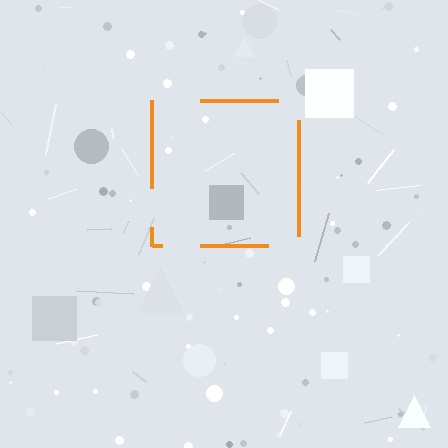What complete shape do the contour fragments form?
The contour fragments form a square.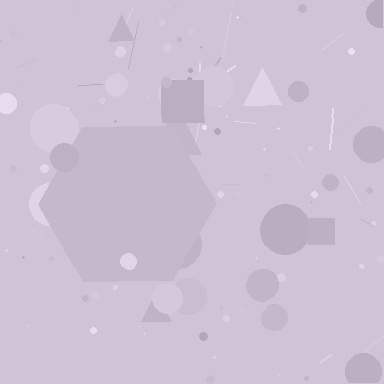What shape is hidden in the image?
A hexagon is hidden in the image.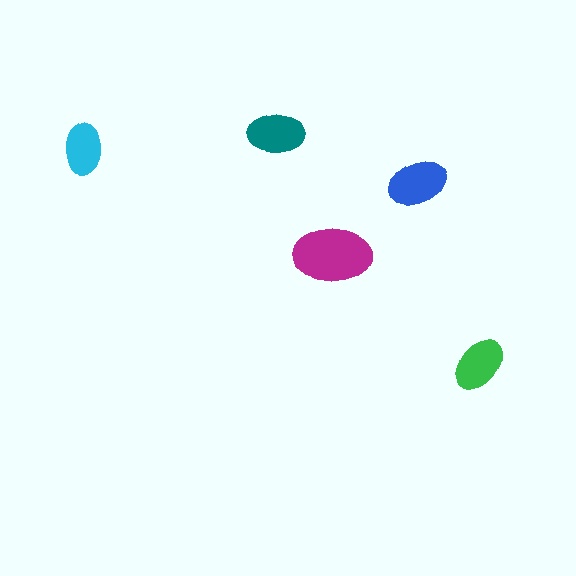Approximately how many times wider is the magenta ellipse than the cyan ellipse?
About 1.5 times wider.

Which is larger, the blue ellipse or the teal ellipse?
The blue one.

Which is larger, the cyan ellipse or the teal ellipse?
The teal one.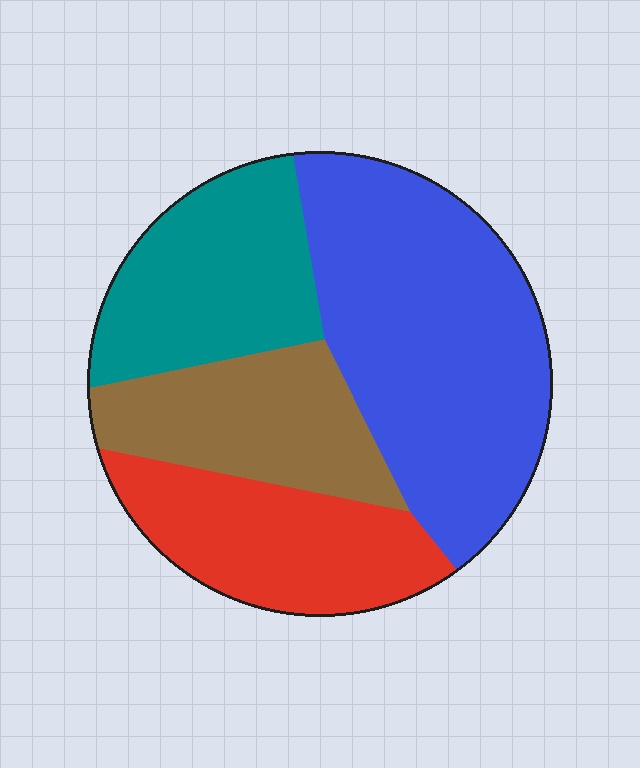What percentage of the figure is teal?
Teal covers about 20% of the figure.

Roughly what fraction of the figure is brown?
Brown covers about 20% of the figure.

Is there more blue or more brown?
Blue.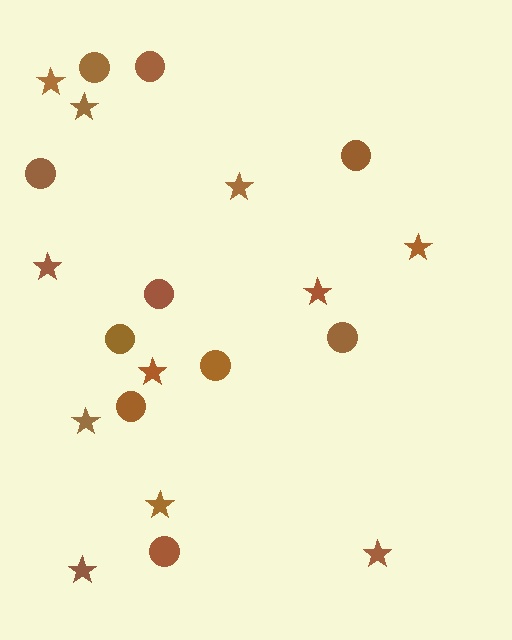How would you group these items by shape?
There are 2 groups: one group of circles (10) and one group of stars (11).